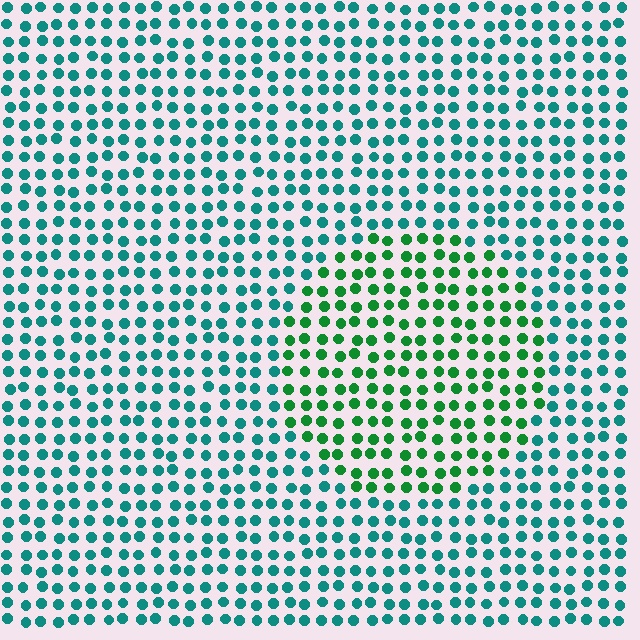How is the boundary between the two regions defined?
The boundary is defined purely by a slight shift in hue (about 41 degrees). Spacing, size, and orientation are identical on both sides.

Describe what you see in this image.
The image is filled with small teal elements in a uniform arrangement. A circle-shaped region is visible where the elements are tinted to a slightly different hue, forming a subtle color boundary.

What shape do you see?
I see a circle.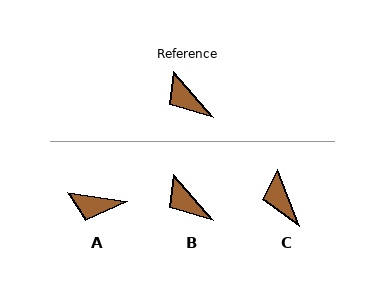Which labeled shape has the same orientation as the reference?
B.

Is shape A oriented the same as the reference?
No, it is off by about 40 degrees.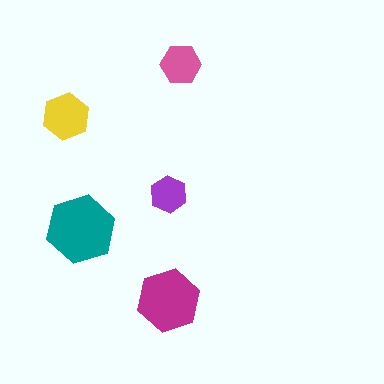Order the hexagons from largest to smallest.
the teal one, the magenta one, the yellow one, the pink one, the purple one.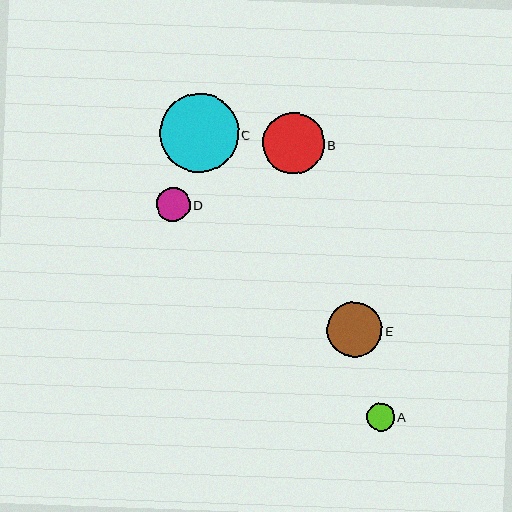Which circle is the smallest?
Circle A is the smallest with a size of approximately 28 pixels.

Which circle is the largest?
Circle C is the largest with a size of approximately 79 pixels.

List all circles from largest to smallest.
From largest to smallest: C, B, E, D, A.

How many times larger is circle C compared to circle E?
Circle C is approximately 1.4 times the size of circle E.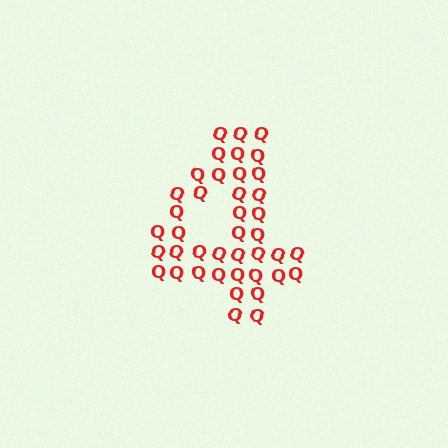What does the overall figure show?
The overall figure shows the digit 4.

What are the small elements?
The small elements are letter Q's.